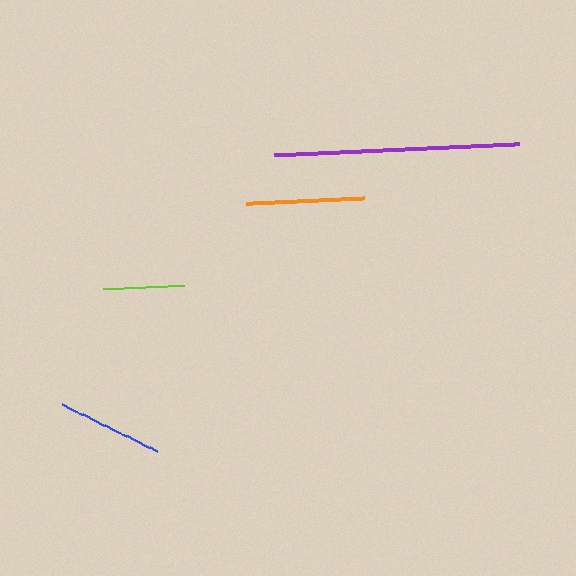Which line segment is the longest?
The purple line is the longest at approximately 246 pixels.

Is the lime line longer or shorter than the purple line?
The purple line is longer than the lime line.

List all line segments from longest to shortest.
From longest to shortest: purple, orange, blue, lime.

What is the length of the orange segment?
The orange segment is approximately 117 pixels long.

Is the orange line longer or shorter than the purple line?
The purple line is longer than the orange line.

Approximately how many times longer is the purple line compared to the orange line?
The purple line is approximately 2.1 times the length of the orange line.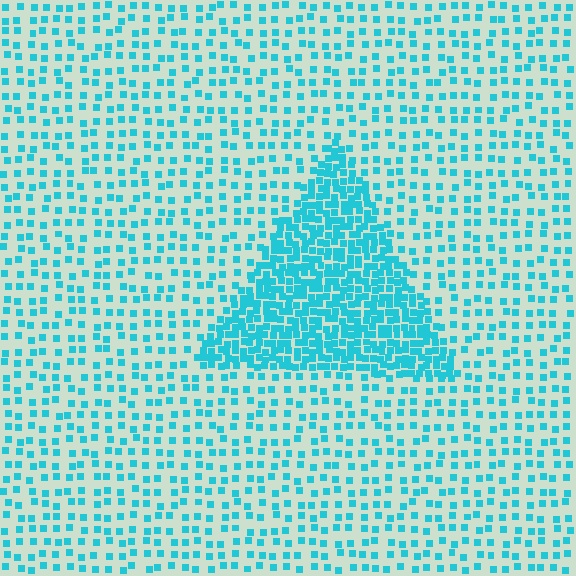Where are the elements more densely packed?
The elements are more densely packed inside the triangle boundary.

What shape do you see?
I see a triangle.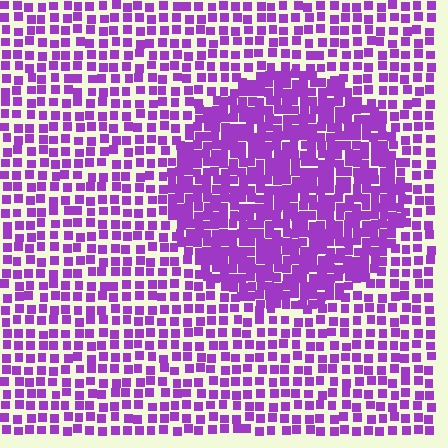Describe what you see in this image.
The image contains small purple elements arranged at two different densities. A circle-shaped region is visible where the elements are more densely packed than the surrounding area.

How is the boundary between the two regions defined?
The boundary is defined by a change in element density (approximately 1.9x ratio). All elements are the same color, size, and shape.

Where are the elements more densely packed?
The elements are more densely packed inside the circle boundary.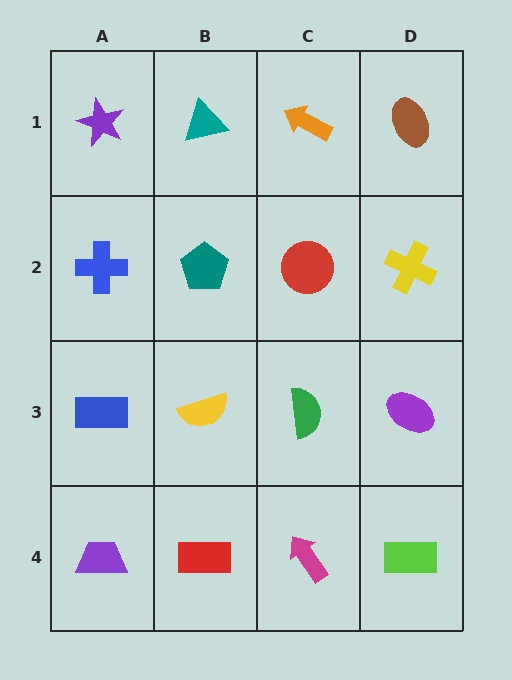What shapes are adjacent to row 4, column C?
A green semicircle (row 3, column C), a red rectangle (row 4, column B), a lime rectangle (row 4, column D).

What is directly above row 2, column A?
A purple star.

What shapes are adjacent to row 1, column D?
A yellow cross (row 2, column D), an orange arrow (row 1, column C).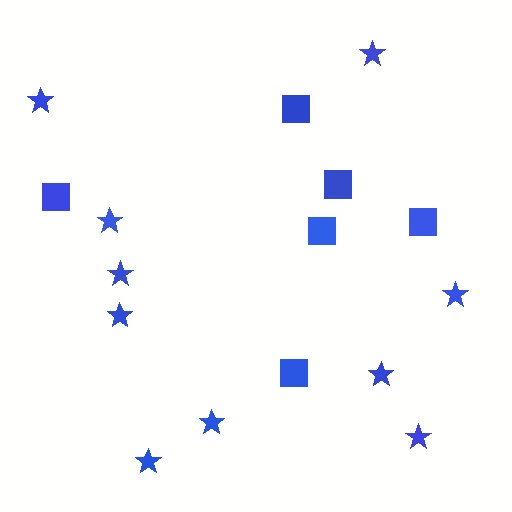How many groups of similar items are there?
There are 2 groups: one group of stars (10) and one group of squares (6).